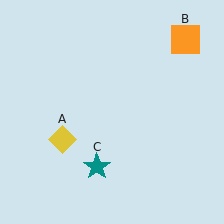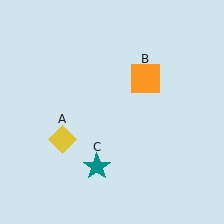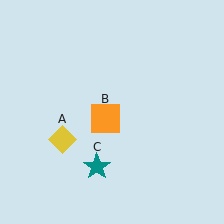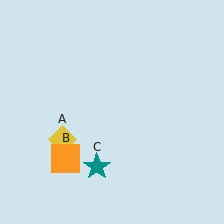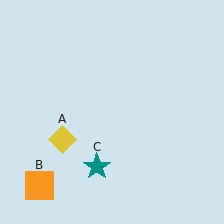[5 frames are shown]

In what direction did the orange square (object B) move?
The orange square (object B) moved down and to the left.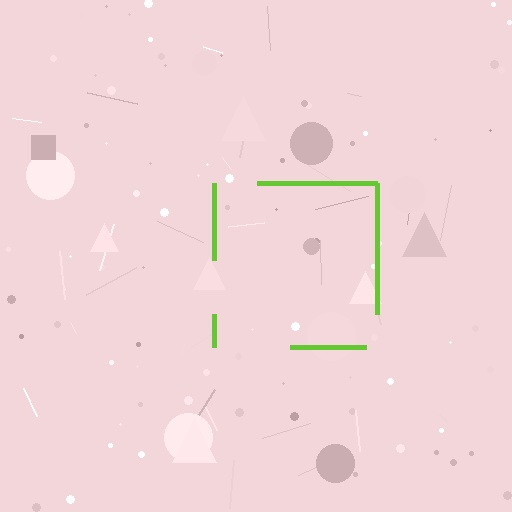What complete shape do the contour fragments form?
The contour fragments form a square.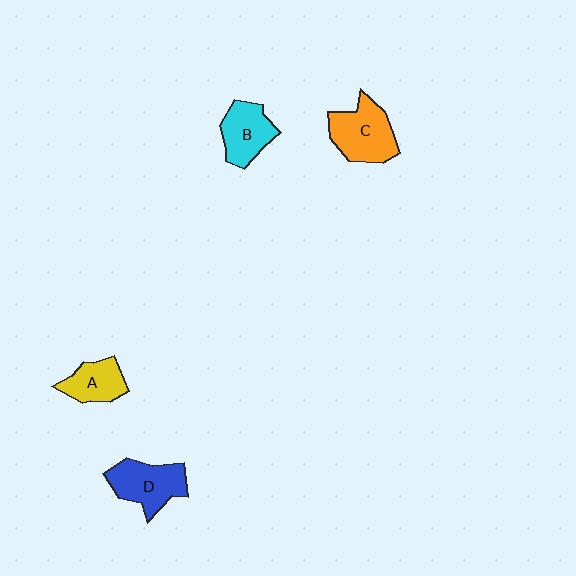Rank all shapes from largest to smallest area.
From largest to smallest: C (orange), D (blue), B (cyan), A (yellow).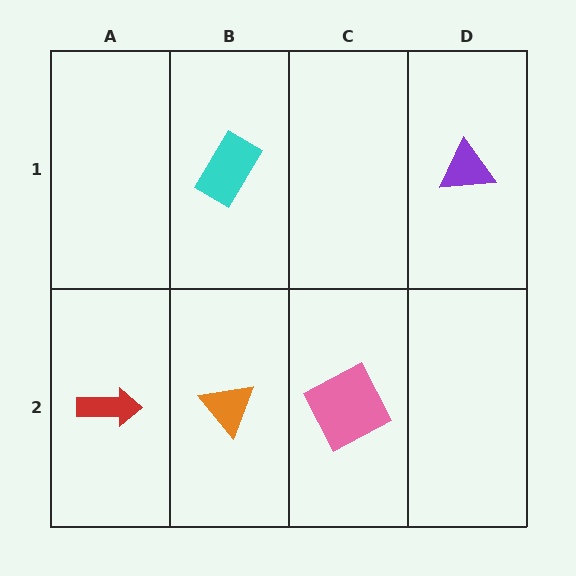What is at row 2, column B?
An orange triangle.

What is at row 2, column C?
A pink square.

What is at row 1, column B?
A cyan rectangle.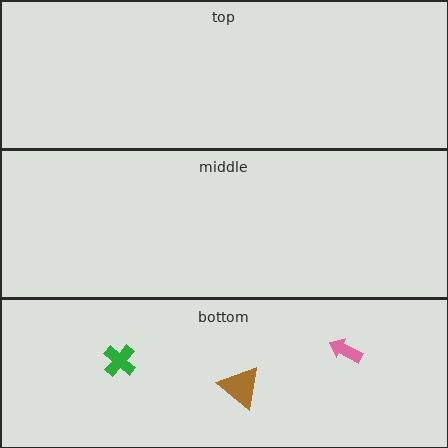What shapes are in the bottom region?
The brown triangle, the green cross, the pink arrow.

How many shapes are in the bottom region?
3.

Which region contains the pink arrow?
The bottom region.